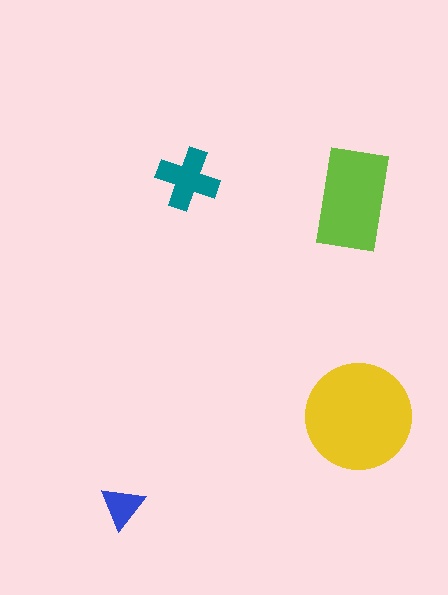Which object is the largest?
The yellow circle.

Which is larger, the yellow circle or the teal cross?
The yellow circle.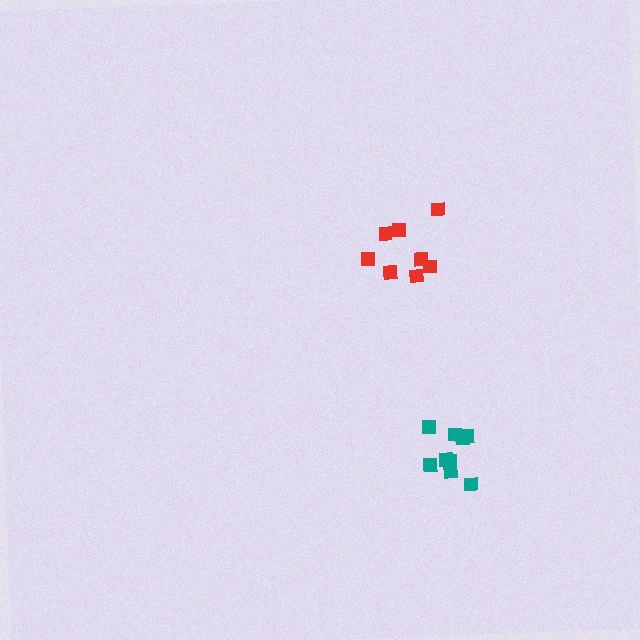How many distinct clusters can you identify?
There are 2 distinct clusters.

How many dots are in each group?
Group 1: 9 dots, Group 2: 8 dots (17 total).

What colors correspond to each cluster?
The clusters are colored: teal, red.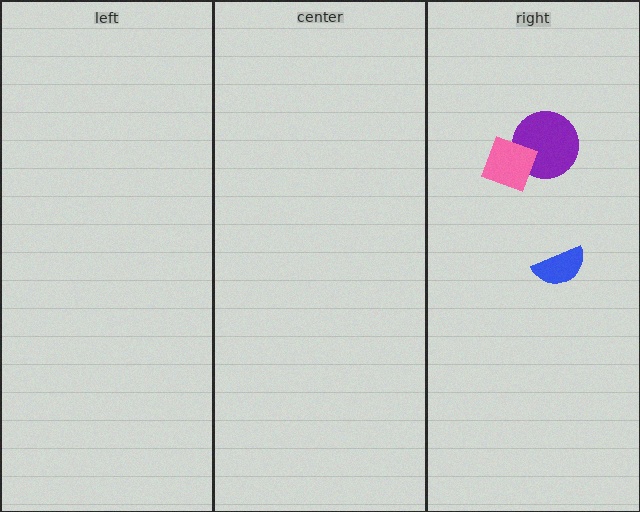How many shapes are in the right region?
3.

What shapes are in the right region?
The purple circle, the pink diamond, the blue semicircle.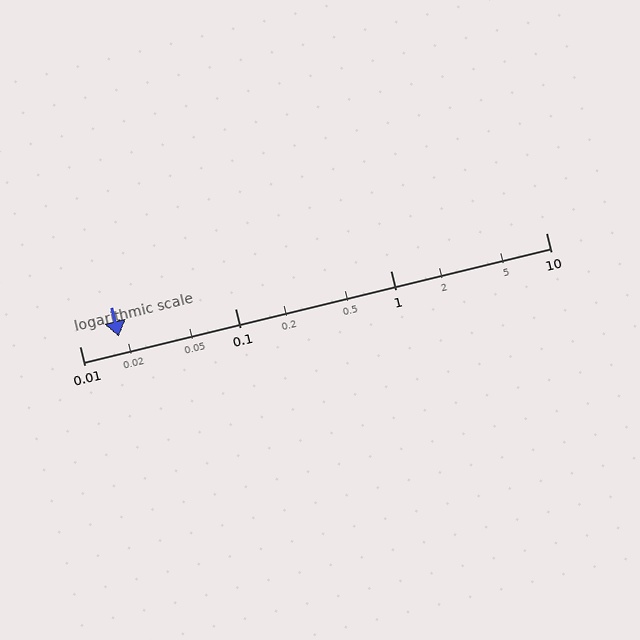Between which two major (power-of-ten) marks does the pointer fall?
The pointer is between 0.01 and 0.1.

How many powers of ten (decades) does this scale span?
The scale spans 3 decades, from 0.01 to 10.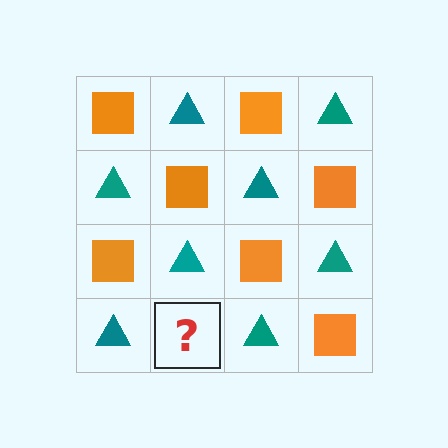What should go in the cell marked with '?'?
The missing cell should contain an orange square.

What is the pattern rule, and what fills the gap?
The rule is that it alternates orange square and teal triangle in a checkerboard pattern. The gap should be filled with an orange square.